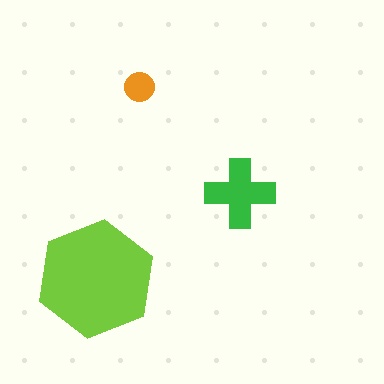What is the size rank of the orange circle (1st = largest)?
3rd.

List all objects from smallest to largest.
The orange circle, the green cross, the lime hexagon.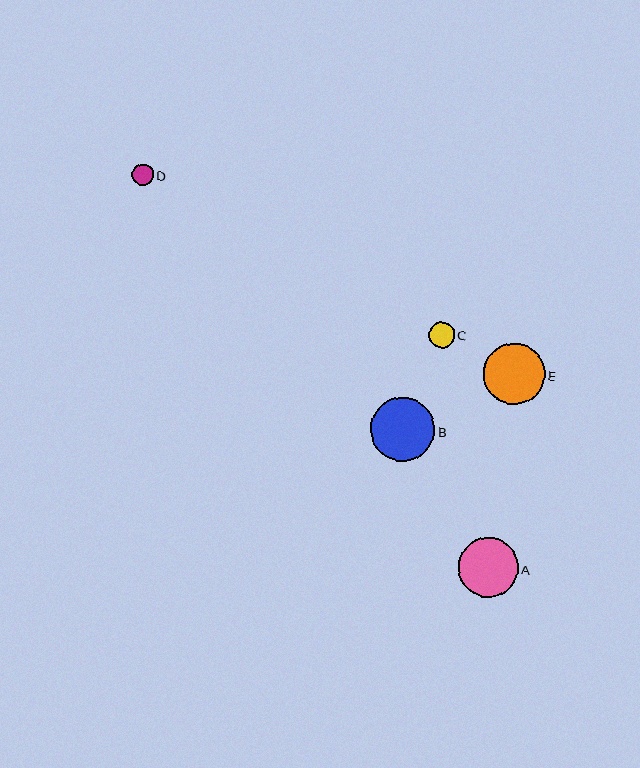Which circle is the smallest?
Circle D is the smallest with a size of approximately 22 pixels.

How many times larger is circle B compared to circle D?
Circle B is approximately 3.0 times the size of circle D.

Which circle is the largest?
Circle B is the largest with a size of approximately 64 pixels.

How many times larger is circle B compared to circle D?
Circle B is approximately 3.0 times the size of circle D.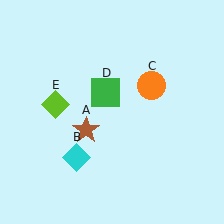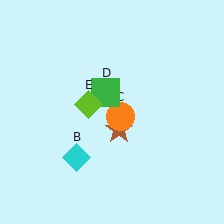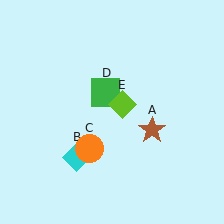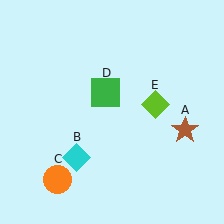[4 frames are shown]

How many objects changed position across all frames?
3 objects changed position: brown star (object A), orange circle (object C), lime diamond (object E).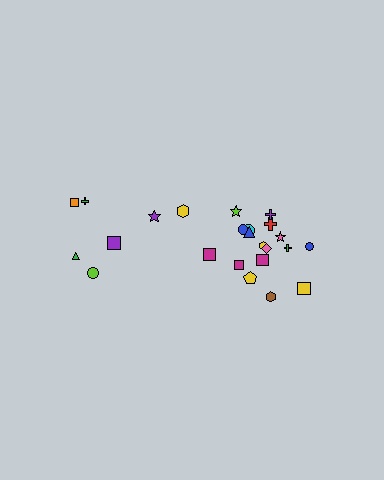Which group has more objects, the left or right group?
The right group.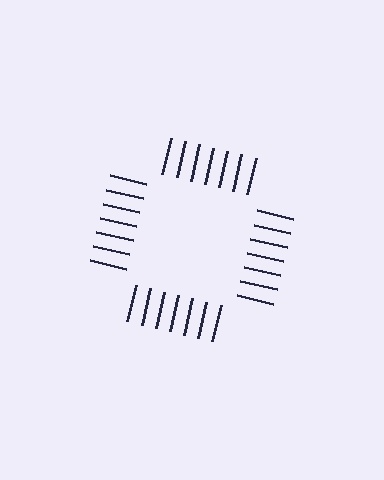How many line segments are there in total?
28 — 7 along each of the 4 edges.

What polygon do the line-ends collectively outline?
An illusory square — the line segments terminate on its edges but no continuous stroke is drawn.